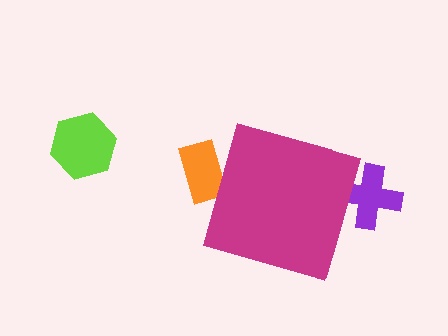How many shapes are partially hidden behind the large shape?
2 shapes are partially hidden.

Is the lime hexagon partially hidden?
No, the lime hexagon is fully visible.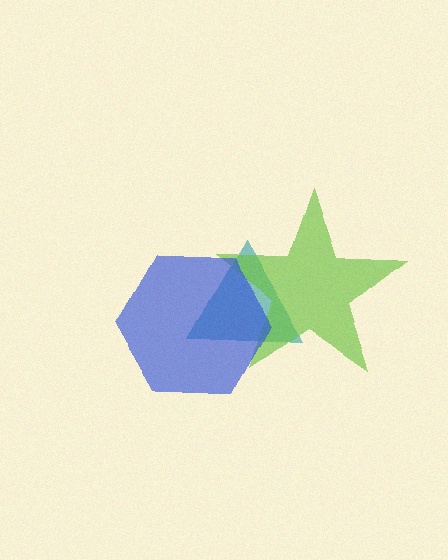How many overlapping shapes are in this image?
There are 3 overlapping shapes in the image.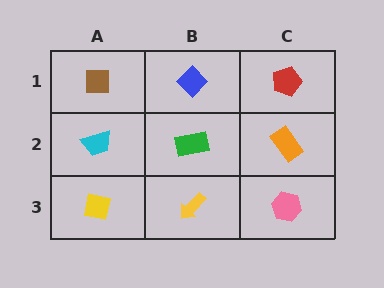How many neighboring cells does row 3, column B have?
3.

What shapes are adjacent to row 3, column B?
A green rectangle (row 2, column B), a yellow square (row 3, column A), a pink hexagon (row 3, column C).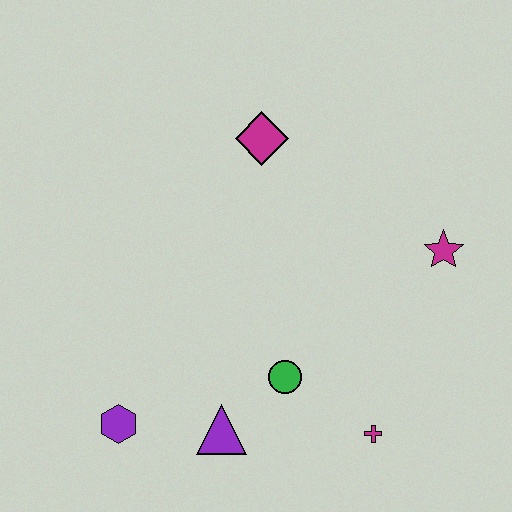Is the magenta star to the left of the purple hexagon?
No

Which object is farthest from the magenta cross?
The magenta diamond is farthest from the magenta cross.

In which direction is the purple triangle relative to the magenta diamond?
The purple triangle is below the magenta diamond.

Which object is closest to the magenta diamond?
The magenta star is closest to the magenta diamond.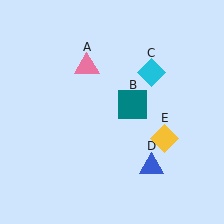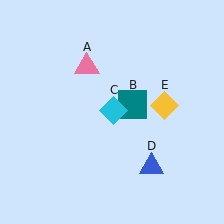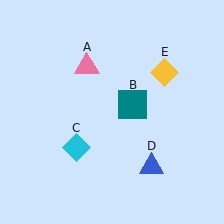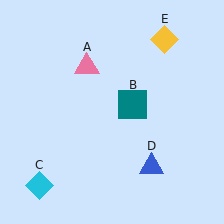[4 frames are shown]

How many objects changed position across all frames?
2 objects changed position: cyan diamond (object C), yellow diamond (object E).